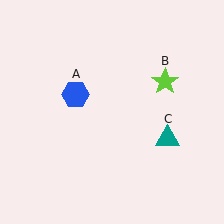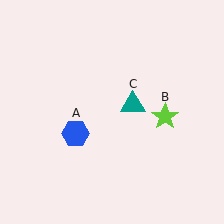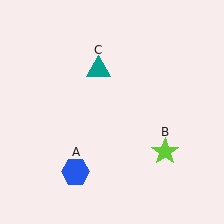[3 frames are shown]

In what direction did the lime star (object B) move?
The lime star (object B) moved down.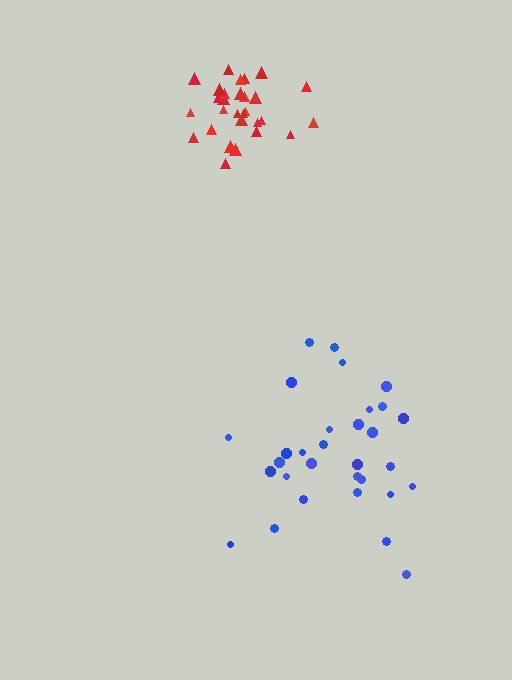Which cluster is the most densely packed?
Red.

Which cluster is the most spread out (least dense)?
Blue.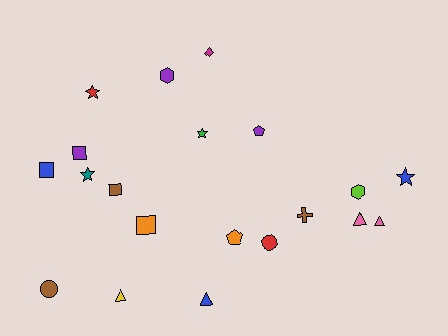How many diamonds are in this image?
There is 1 diamond.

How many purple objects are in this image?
There are 3 purple objects.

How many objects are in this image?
There are 20 objects.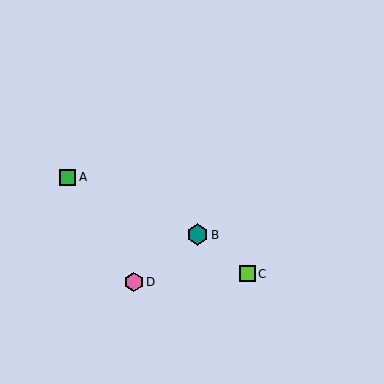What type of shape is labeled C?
Shape C is a lime square.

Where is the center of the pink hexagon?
The center of the pink hexagon is at (134, 282).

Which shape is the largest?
The teal hexagon (labeled B) is the largest.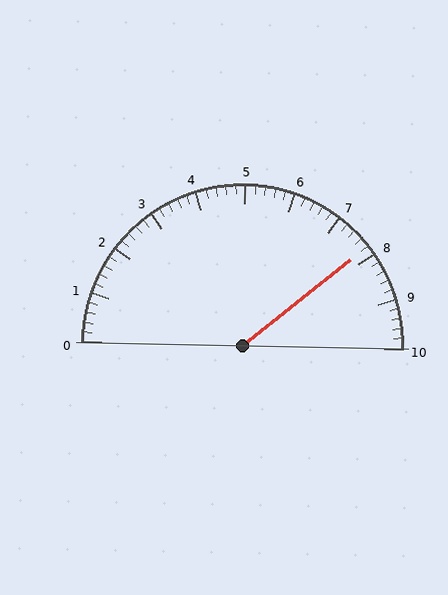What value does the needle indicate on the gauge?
The needle indicates approximately 7.8.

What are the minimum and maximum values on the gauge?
The gauge ranges from 0 to 10.